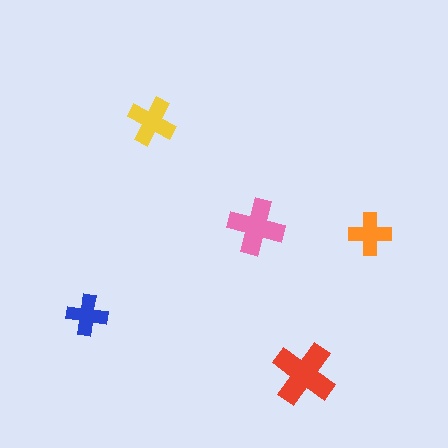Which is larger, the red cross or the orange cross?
The red one.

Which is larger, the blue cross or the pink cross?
The pink one.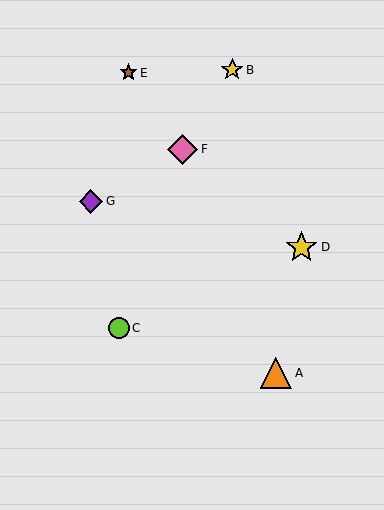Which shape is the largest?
The yellow star (labeled D) is the largest.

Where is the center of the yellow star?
The center of the yellow star is at (232, 70).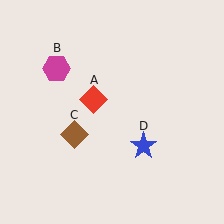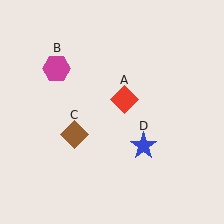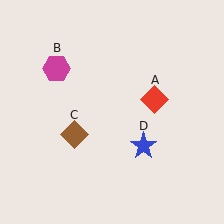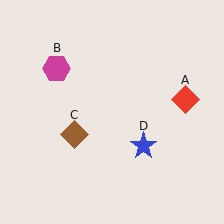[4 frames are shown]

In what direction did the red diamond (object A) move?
The red diamond (object A) moved right.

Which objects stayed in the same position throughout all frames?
Magenta hexagon (object B) and brown diamond (object C) and blue star (object D) remained stationary.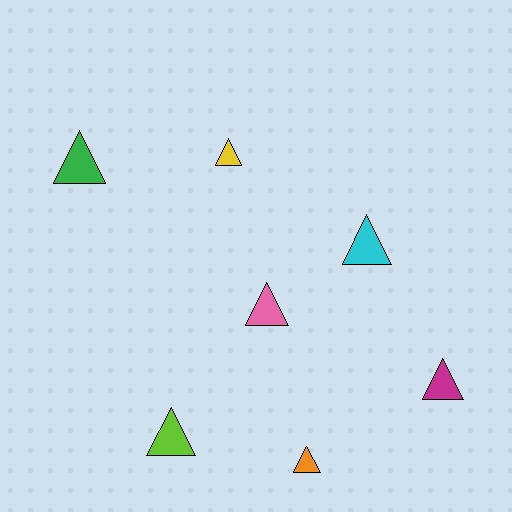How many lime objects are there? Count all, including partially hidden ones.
There is 1 lime object.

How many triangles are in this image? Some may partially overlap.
There are 7 triangles.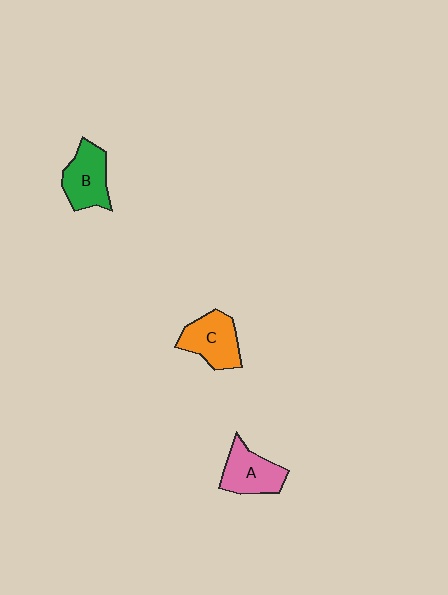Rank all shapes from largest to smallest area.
From largest to smallest: C (orange), B (green), A (pink).